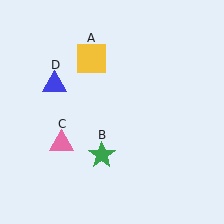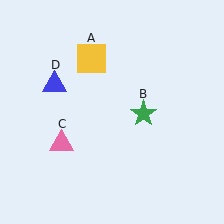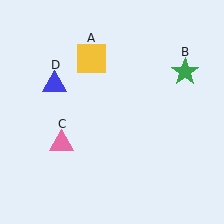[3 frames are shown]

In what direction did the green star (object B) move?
The green star (object B) moved up and to the right.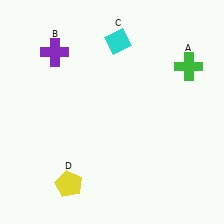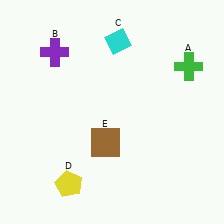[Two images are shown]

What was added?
A brown square (E) was added in Image 2.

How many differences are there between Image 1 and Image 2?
There is 1 difference between the two images.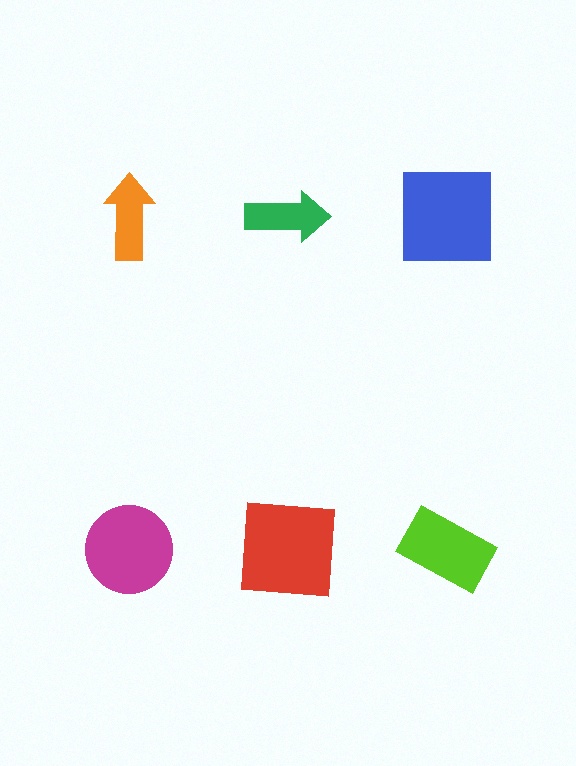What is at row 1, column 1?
An orange arrow.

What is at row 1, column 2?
A green arrow.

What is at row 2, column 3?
A lime rectangle.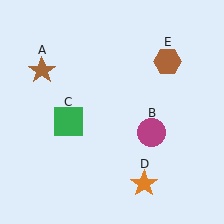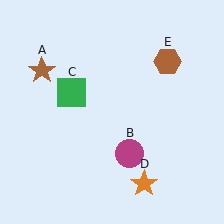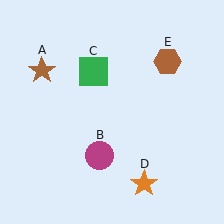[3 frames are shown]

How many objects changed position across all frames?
2 objects changed position: magenta circle (object B), green square (object C).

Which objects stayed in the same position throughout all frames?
Brown star (object A) and orange star (object D) and brown hexagon (object E) remained stationary.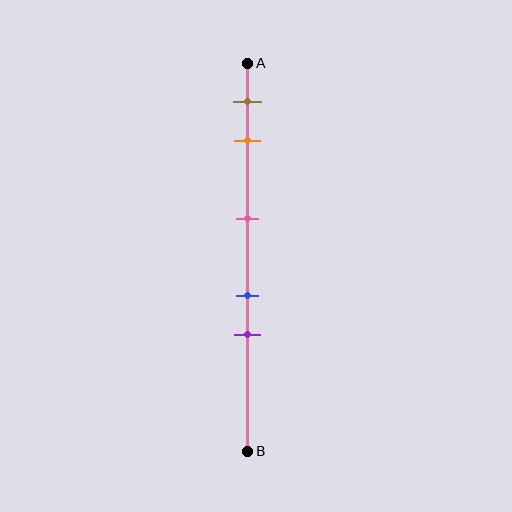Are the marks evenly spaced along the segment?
No, the marks are not evenly spaced.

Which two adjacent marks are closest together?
The blue and purple marks are the closest adjacent pair.